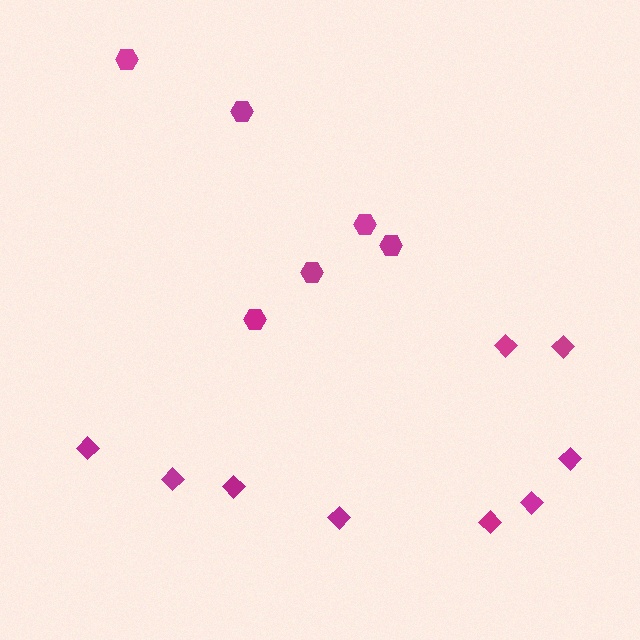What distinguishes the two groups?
There are 2 groups: one group of diamonds (9) and one group of hexagons (6).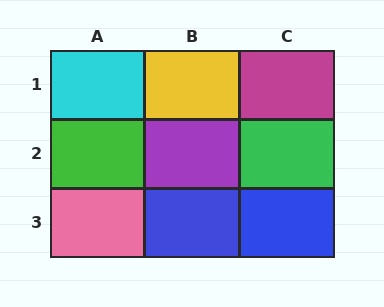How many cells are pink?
1 cell is pink.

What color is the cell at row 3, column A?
Pink.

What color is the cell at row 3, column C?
Blue.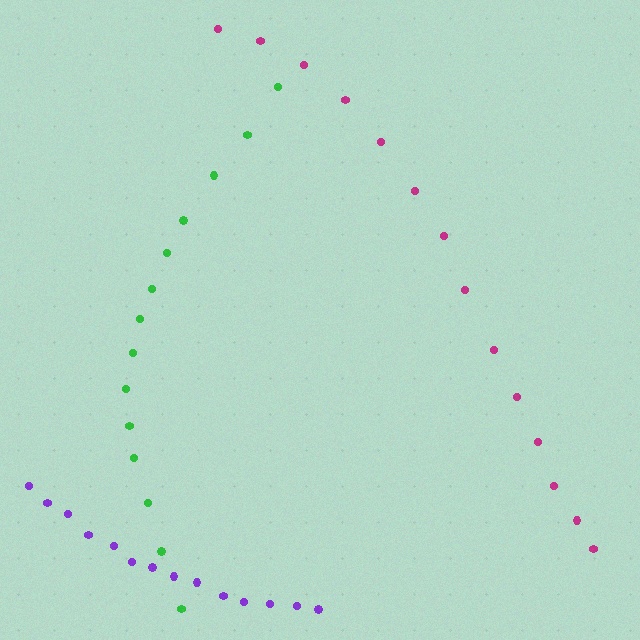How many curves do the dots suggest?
There are 3 distinct paths.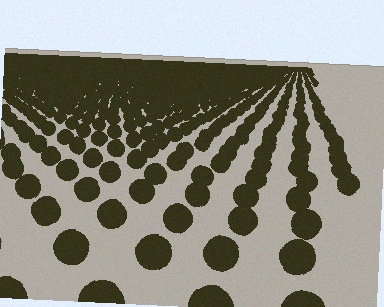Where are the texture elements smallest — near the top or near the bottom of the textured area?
Near the top.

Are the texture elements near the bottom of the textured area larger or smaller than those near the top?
Larger. Near the bottom, elements are closer to the viewer and appear at a bigger on-screen size.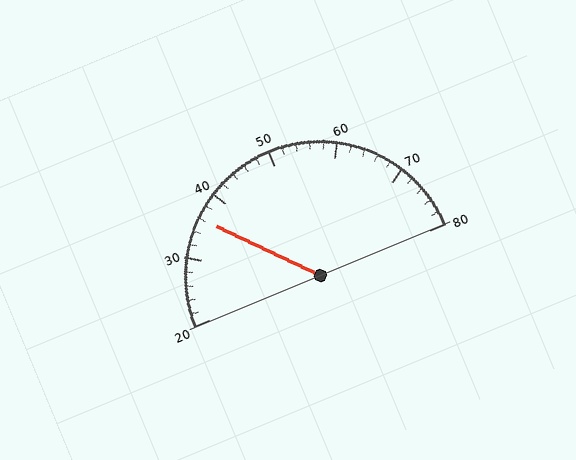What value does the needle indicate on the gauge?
The needle indicates approximately 36.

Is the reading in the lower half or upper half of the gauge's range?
The reading is in the lower half of the range (20 to 80).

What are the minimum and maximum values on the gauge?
The gauge ranges from 20 to 80.